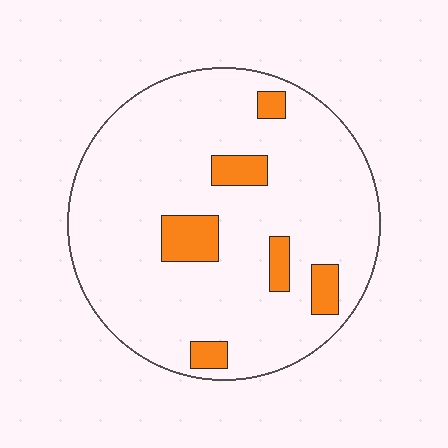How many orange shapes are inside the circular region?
6.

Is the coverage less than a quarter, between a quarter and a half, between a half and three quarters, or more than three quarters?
Less than a quarter.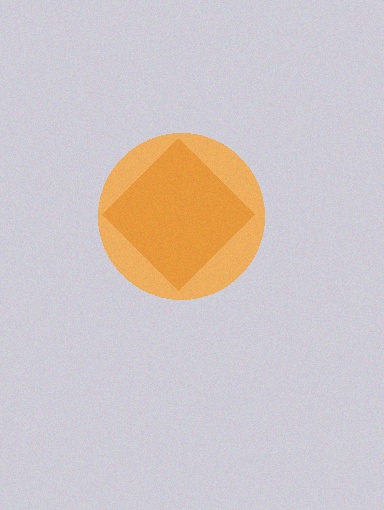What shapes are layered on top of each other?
The layered shapes are: a brown diamond, an orange circle.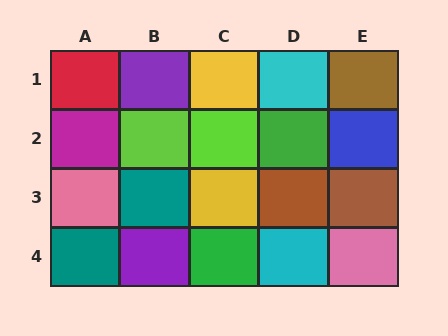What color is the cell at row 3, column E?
Brown.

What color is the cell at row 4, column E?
Pink.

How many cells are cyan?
2 cells are cyan.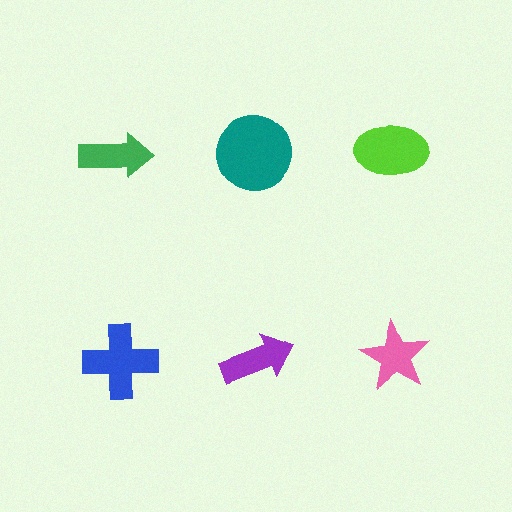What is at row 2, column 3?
A pink star.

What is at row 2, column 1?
A blue cross.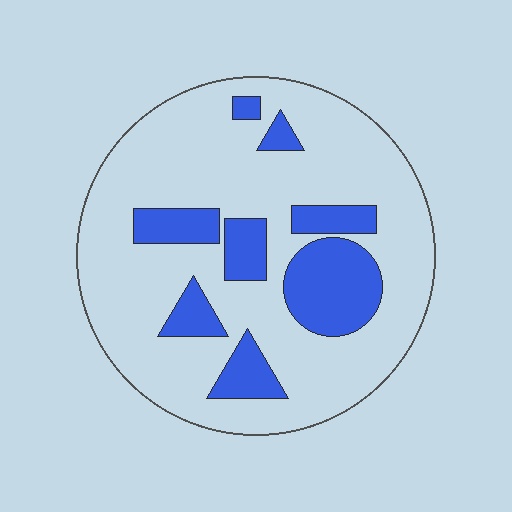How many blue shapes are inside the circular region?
8.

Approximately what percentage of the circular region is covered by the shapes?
Approximately 25%.